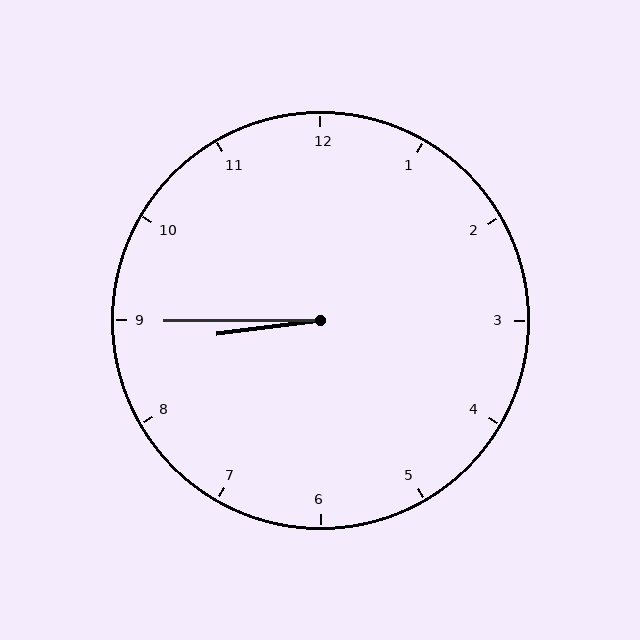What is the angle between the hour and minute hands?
Approximately 8 degrees.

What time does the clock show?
8:45.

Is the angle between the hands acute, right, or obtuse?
It is acute.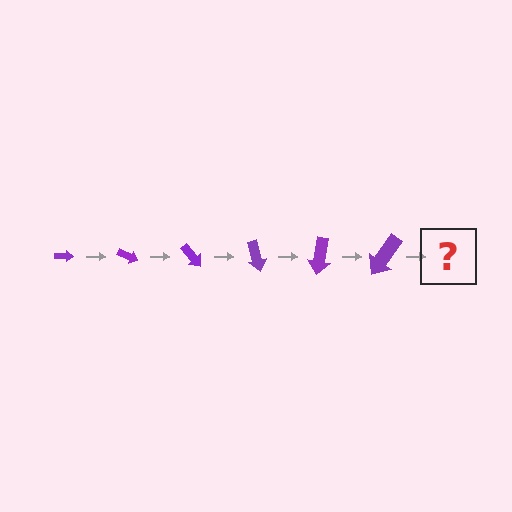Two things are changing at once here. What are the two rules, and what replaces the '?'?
The two rules are that the arrow grows larger each step and it rotates 25 degrees each step. The '?' should be an arrow, larger than the previous one and rotated 150 degrees from the start.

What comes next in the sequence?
The next element should be an arrow, larger than the previous one and rotated 150 degrees from the start.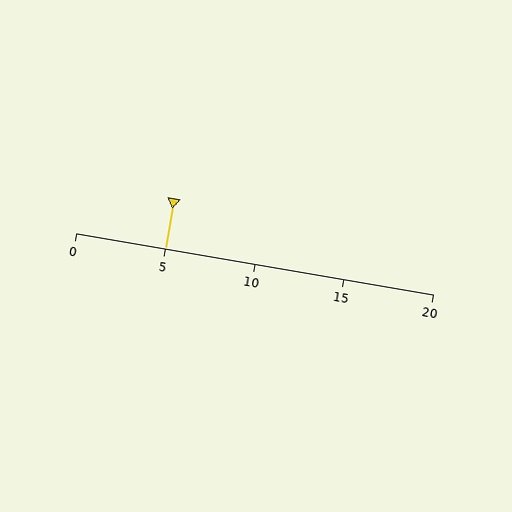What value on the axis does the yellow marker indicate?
The marker indicates approximately 5.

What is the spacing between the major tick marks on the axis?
The major ticks are spaced 5 apart.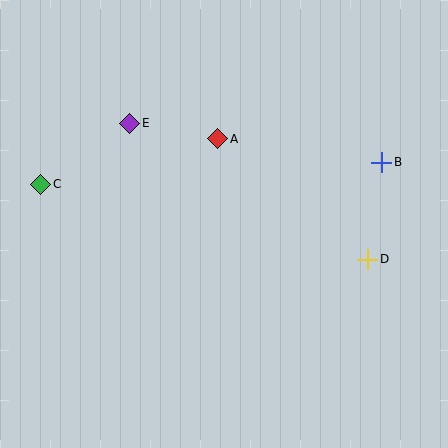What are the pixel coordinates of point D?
Point D is at (368, 259).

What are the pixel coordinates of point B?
Point B is at (382, 162).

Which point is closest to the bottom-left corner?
Point C is closest to the bottom-left corner.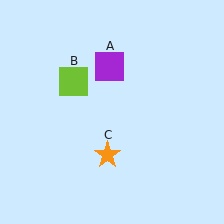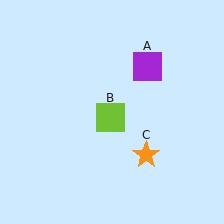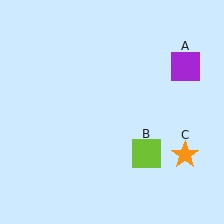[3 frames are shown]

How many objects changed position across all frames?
3 objects changed position: purple square (object A), lime square (object B), orange star (object C).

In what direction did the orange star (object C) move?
The orange star (object C) moved right.